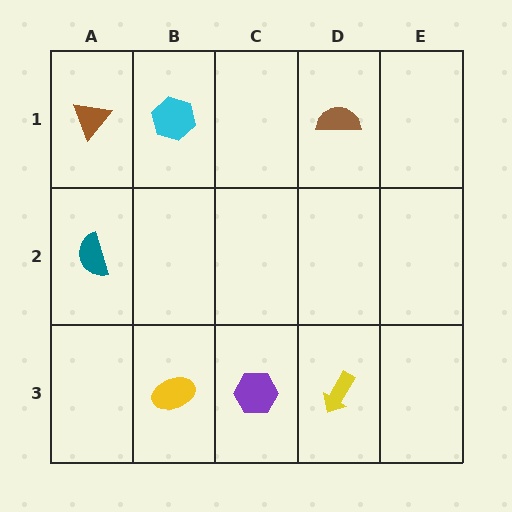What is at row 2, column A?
A teal semicircle.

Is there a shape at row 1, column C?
No, that cell is empty.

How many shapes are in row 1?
3 shapes.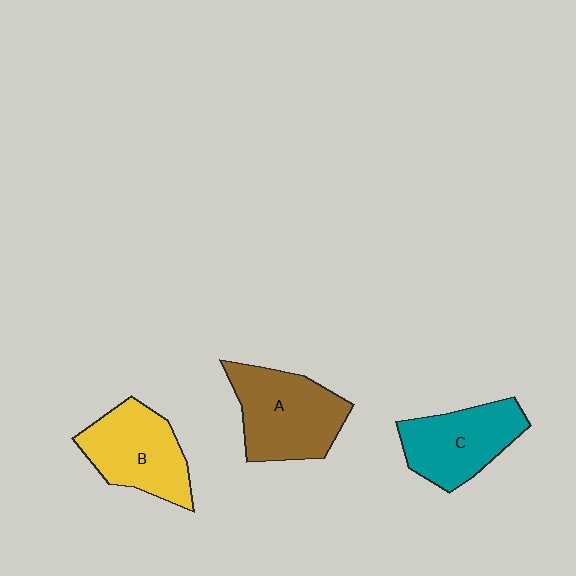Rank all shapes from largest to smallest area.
From largest to smallest: A (brown), B (yellow), C (teal).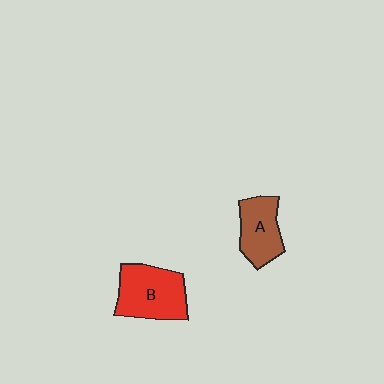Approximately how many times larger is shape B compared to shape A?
Approximately 1.3 times.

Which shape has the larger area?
Shape B (red).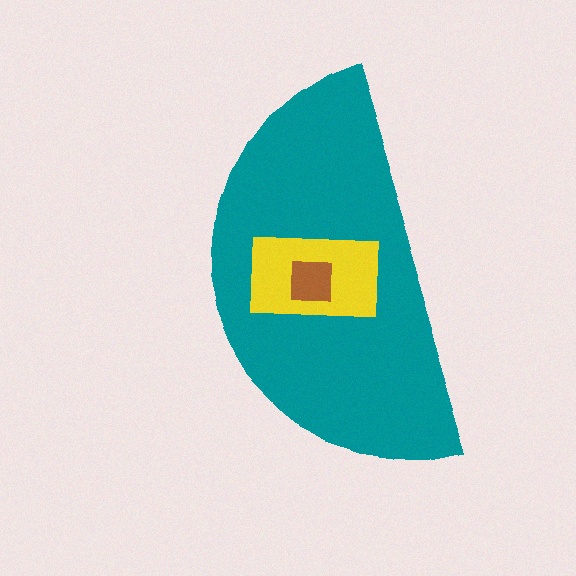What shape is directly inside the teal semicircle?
The yellow rectangle.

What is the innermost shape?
The brown square.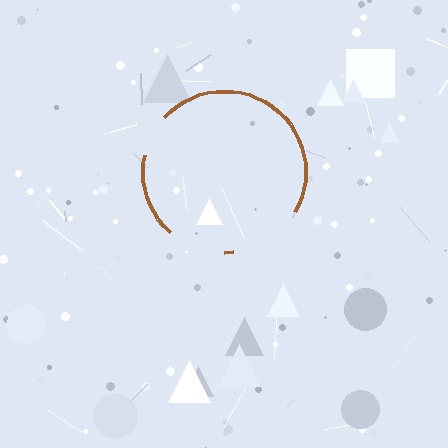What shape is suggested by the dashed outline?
The dashed outline suggests a circle.